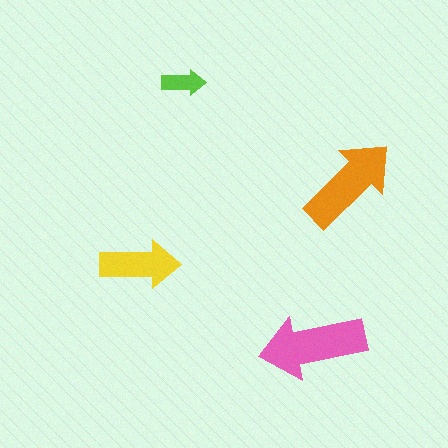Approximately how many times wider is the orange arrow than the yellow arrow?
About 1.5 times wider.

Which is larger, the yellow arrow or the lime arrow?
The yellow one.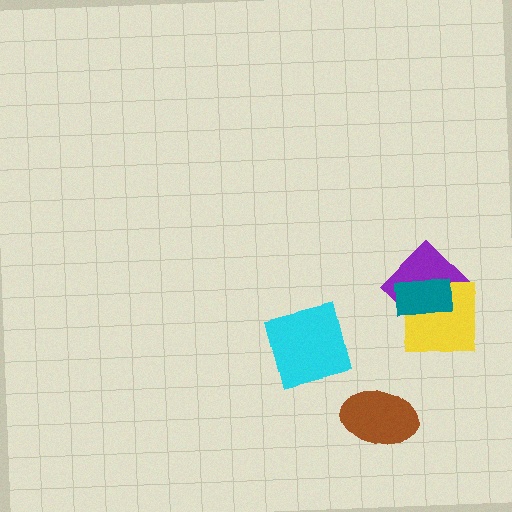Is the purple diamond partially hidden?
Yes, it is partially covered by another shape.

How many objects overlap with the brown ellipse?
0 objects overlap with the brown ellipse.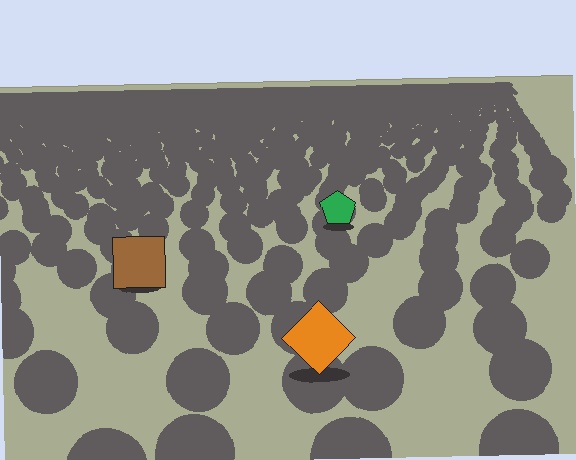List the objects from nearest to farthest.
From nearest to farthest: the orange diamond, the brown square, the green pentagon.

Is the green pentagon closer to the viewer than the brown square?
No. The brown square is closer — you can tell from the texture gradient: the ground texture is coarser near it.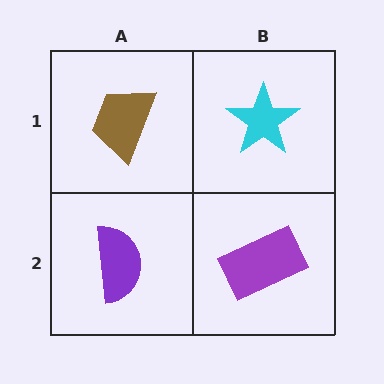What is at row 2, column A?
A purple semicircle.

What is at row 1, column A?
A brown trapezoid.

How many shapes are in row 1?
2 shapes.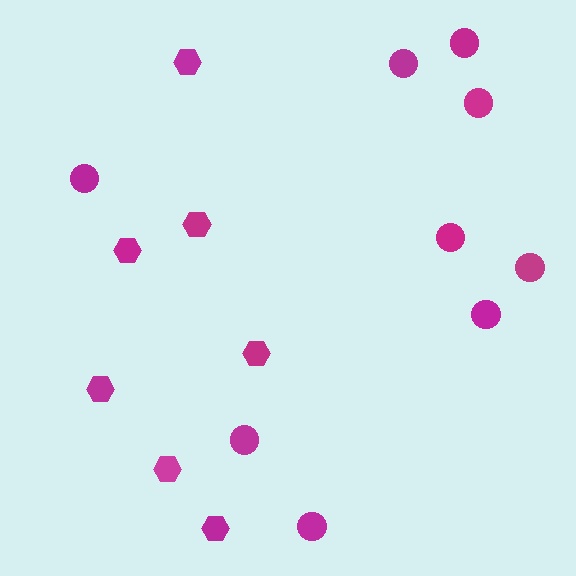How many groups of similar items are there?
There are 2 groups: one group of hexagons (7) and one group of circles (9).